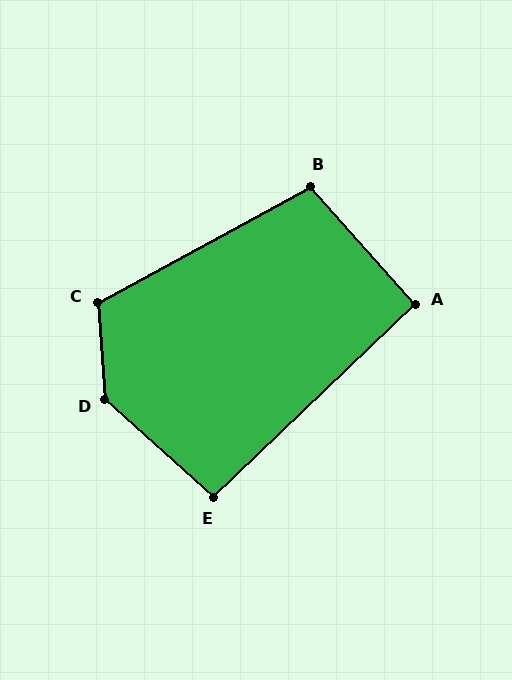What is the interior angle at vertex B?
Approximately 103 degrees (obtuse).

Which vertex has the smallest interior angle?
A, at approximately 92 degrees.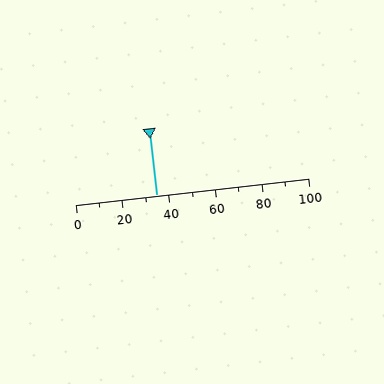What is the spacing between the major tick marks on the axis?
The major ticks are spaced 20 apart.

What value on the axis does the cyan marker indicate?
The marker indicates approximately 35.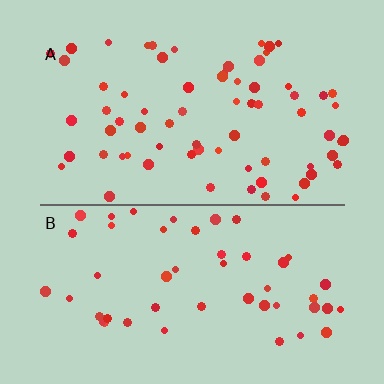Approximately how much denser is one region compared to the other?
Approximately 1.4× — region A over region B.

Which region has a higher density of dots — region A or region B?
A (the top).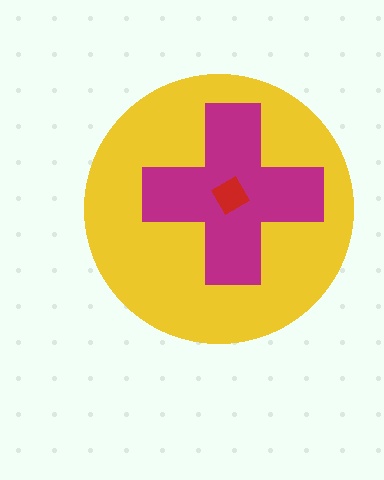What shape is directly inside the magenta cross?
The red diamond.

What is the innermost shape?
The red diamond.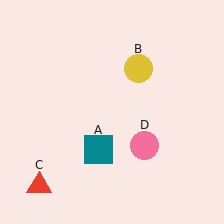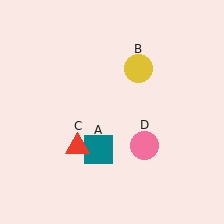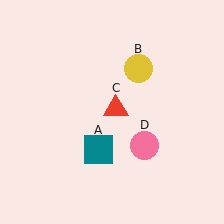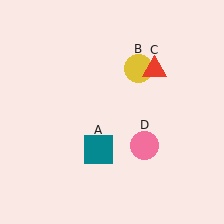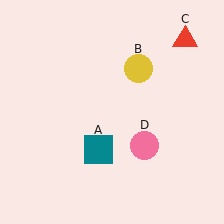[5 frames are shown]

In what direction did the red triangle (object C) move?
The red triangle (object C) moved up and to the right.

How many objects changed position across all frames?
1 object changed position: red triangle (object C).